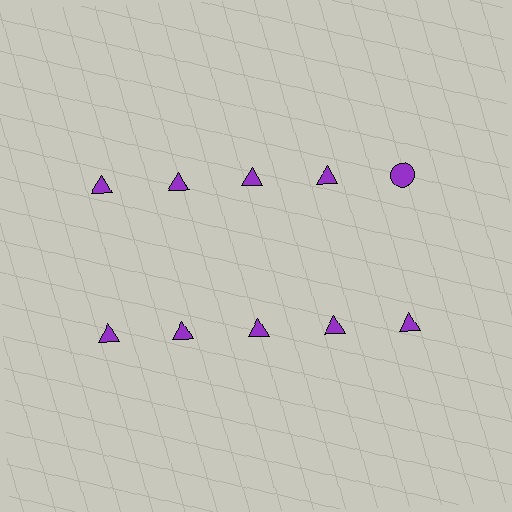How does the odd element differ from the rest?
It has a different shape: circle instead of triangle.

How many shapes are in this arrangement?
There are 10 shapes arranged in a grid pattern.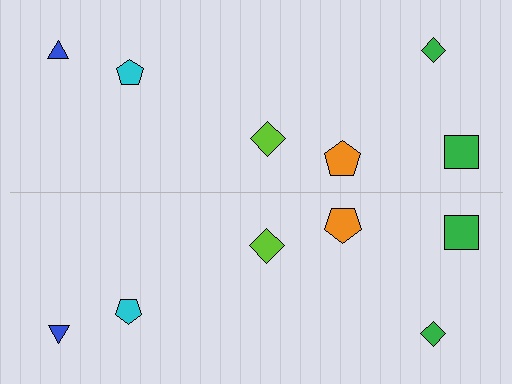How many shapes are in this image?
There are 12 shapes in this image.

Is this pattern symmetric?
Yes, this pattern has bilateral (reflection) symmetry.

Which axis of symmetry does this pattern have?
The pattern has a horizontal axis of symmetry running through the center of the image.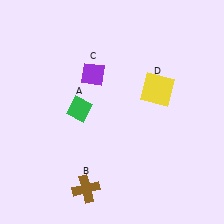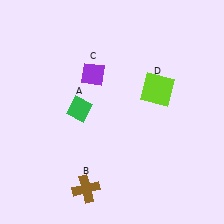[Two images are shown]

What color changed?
The square (D) changed from yellow in Image 1 to lime in Image 2.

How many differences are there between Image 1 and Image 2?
There is 1 difference between the two images.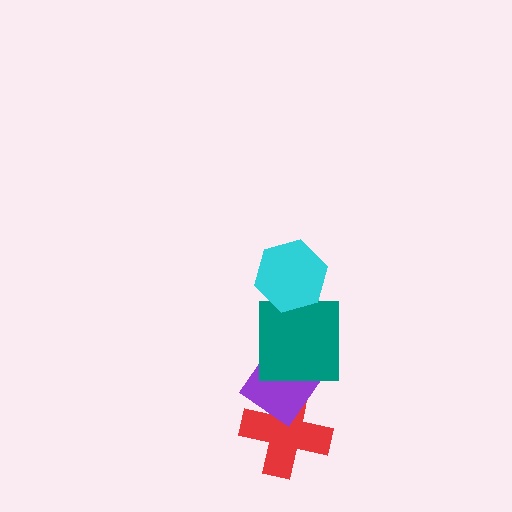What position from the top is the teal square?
The teal square is 2nd from the top.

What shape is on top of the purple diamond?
The teal square is on top of the purple diamond.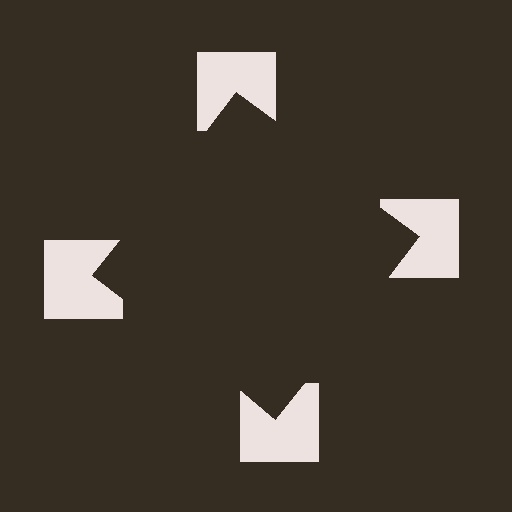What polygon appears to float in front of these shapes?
An illusory square — its edges are inferred from the aligned wedge cuts in the notched squares, not physically drawn.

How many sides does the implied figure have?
4 sides.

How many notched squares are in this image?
There are 4 — one at each vertex of the illusory square.